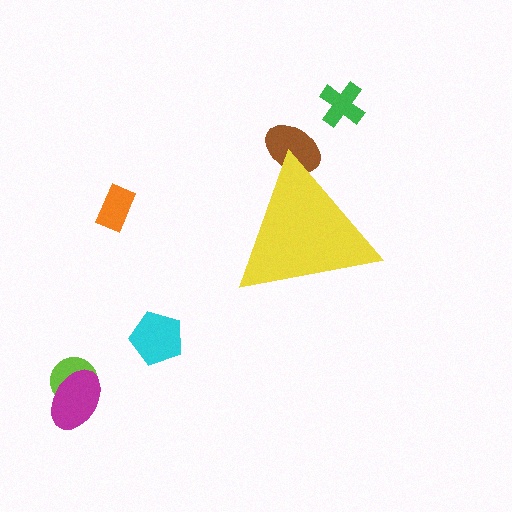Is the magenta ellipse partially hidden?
No, the magenta ellipse is fully visible.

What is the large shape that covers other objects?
A yellow triangle.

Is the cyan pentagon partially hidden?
No, the cyan pentagon is fully visible.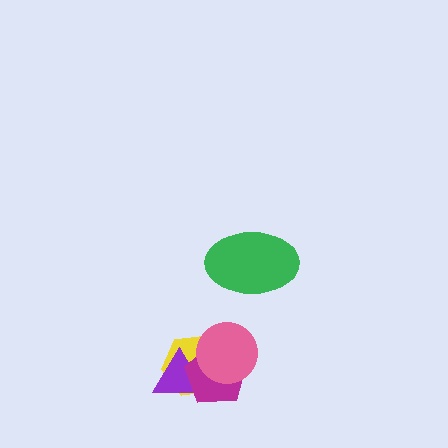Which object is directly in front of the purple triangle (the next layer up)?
The magenta pentagon is directly in front of the purple triangle.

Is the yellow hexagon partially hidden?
Yes, it is partially covered by another shape.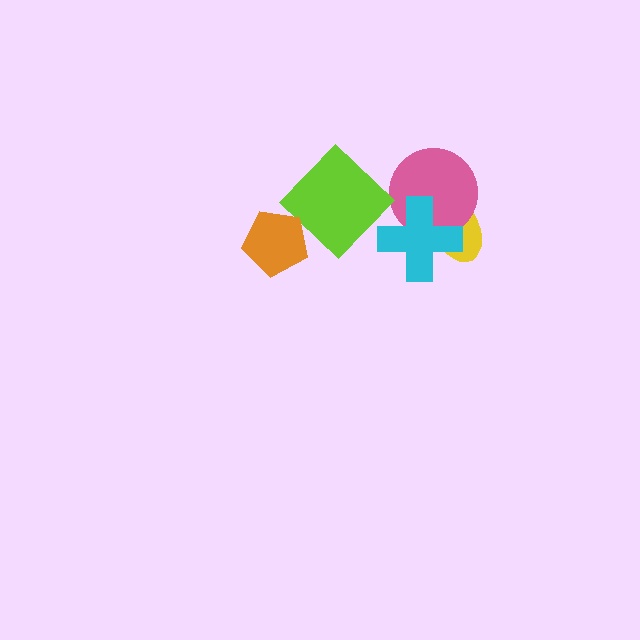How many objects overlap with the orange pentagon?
0 objects overlap with the orange pentagon.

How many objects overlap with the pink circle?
2 objects overlap with the pink circle.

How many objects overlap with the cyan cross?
2 objects overlap with the cyan cross.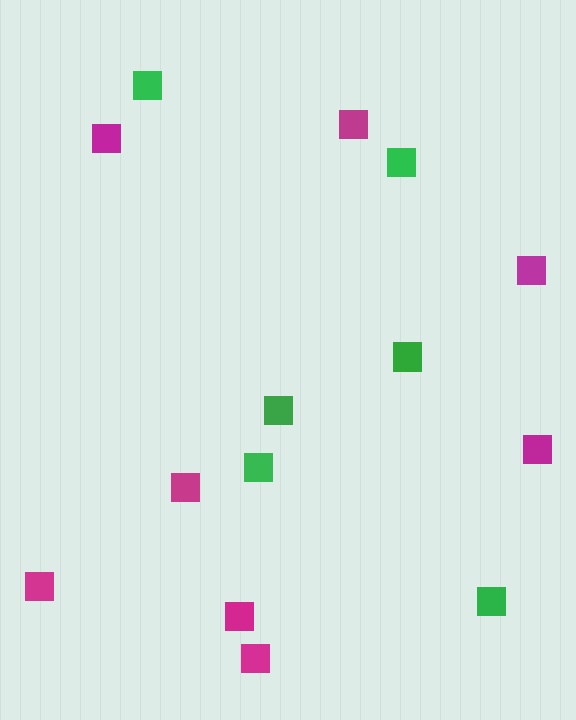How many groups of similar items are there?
There are 2 groups: one group of green squares (6) and one group of magenta squares (8).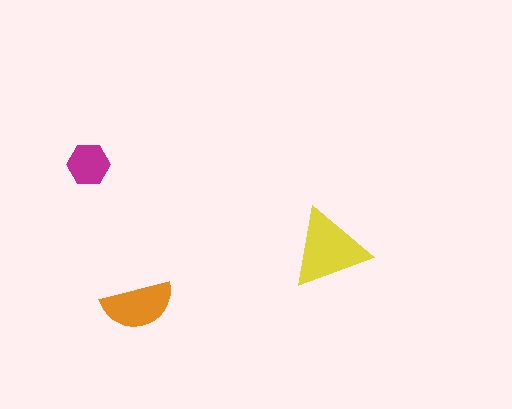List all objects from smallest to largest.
The magenta hexagon, the orange semicircle, the yellow triangle.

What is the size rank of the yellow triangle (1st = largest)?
1st.